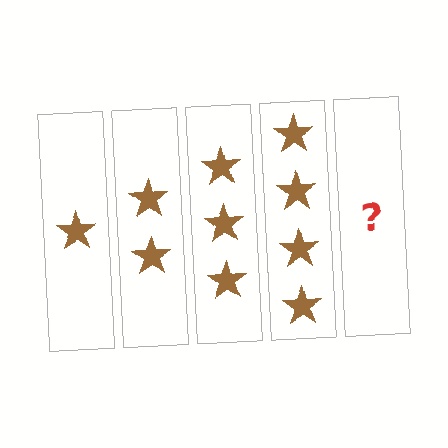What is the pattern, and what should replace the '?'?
The pattern is that each step adds one more star. The '?' should be 5 stars.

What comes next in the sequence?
The next element should be 5 stars.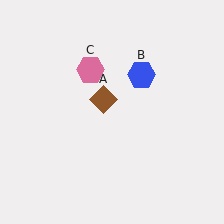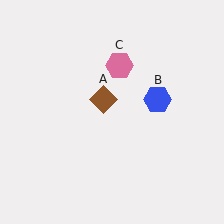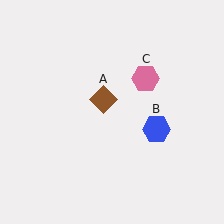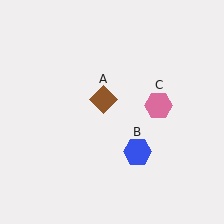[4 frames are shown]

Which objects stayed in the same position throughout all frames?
Brown diamond (object A) remained stationary.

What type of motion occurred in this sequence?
The blue hexagon (object B), pink hexagon (object C) rotated clockwise around the center of the scene.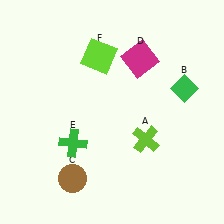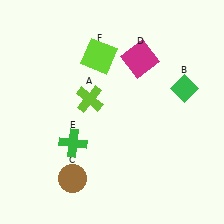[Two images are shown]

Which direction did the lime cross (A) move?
The lime cross (A) moved left.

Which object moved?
The lime cross (A) moved left.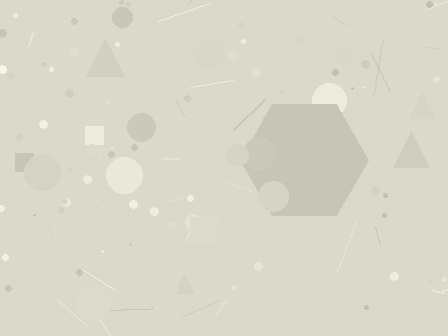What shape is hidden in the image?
A hexagon is hidden in the image.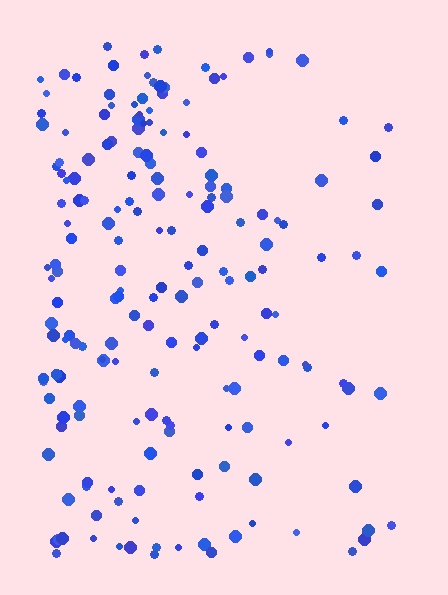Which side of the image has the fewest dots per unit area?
The right.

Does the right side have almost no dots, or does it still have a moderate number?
Still a moderate number, just noticeably fewer than the left.